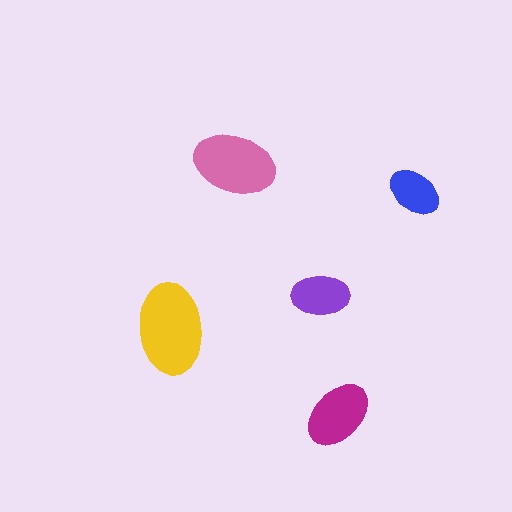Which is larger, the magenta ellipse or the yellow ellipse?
The yellow one.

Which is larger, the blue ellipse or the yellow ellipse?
The yellow one.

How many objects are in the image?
There are 5 objects in the image.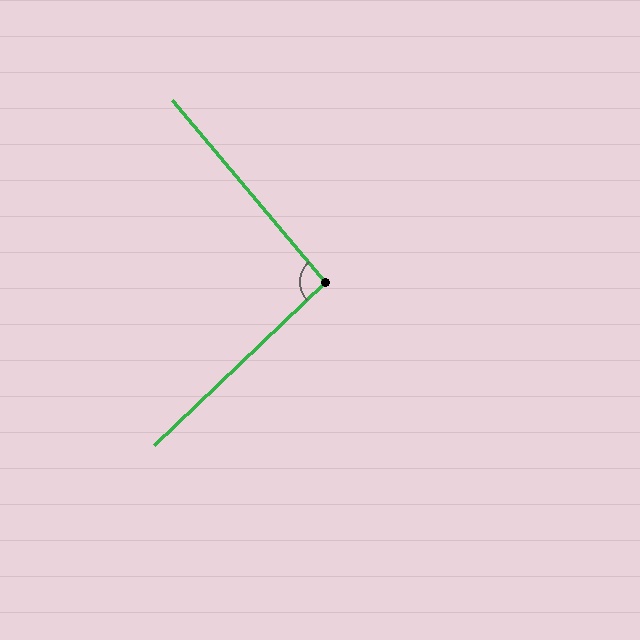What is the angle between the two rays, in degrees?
Approximately 94 degrees.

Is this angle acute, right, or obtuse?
It is approximately a right angle.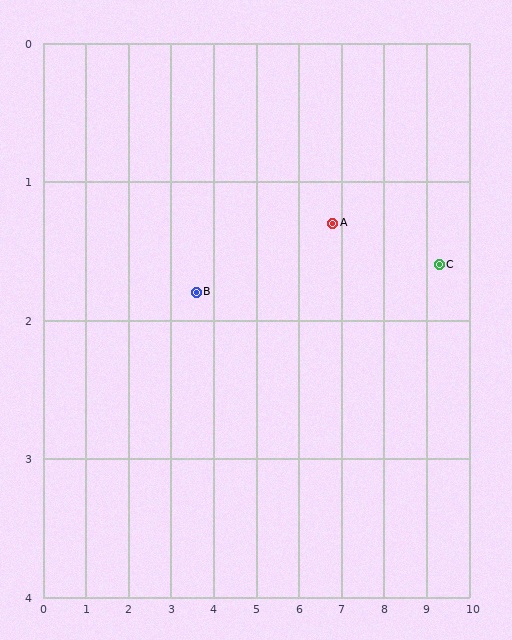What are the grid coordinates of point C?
Point C is at approximately (9.3, 1.6).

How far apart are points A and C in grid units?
Points A and C are about 2.5 grid units apart.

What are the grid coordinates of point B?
Point B is at approximately (3.6, 1.8).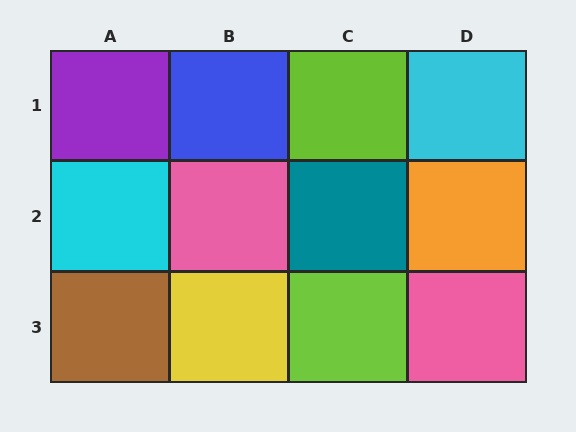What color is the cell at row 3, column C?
Lime.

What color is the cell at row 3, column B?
Yellow.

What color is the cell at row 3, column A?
Brown.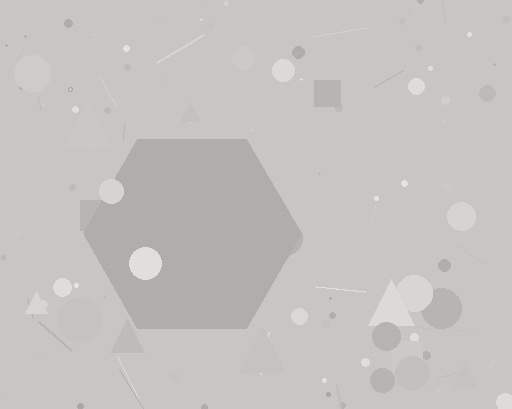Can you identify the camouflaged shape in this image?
The camouflaged shape is a hexagon.